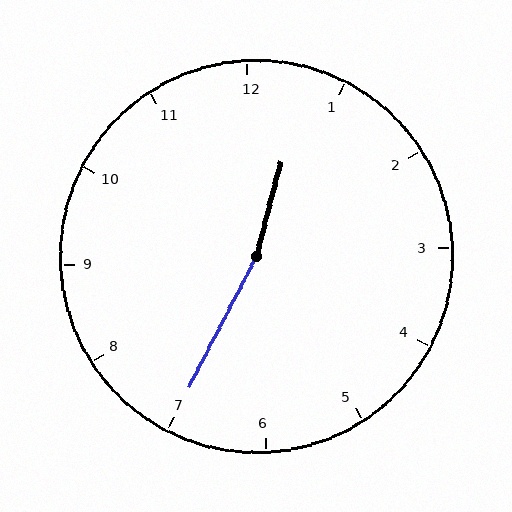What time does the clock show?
12:35.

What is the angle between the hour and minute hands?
Approximately 168 degrees.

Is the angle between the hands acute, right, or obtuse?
It is obtuse.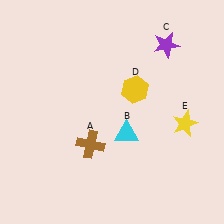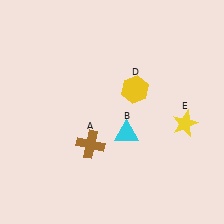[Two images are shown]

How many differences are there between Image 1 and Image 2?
There is 1 difference between the two images.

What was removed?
The purple star (C) was removed in Image 2.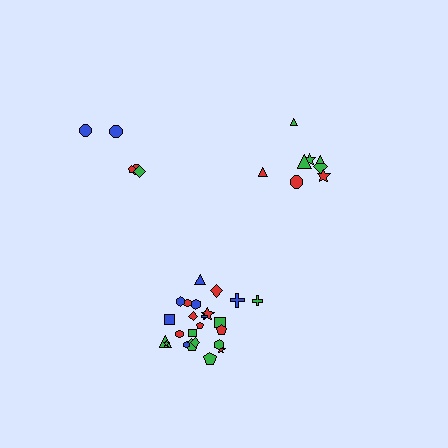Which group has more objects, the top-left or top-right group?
The top-right group.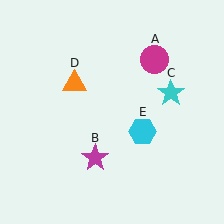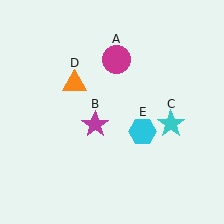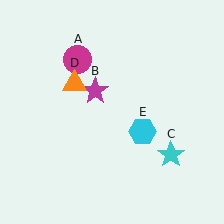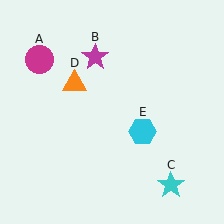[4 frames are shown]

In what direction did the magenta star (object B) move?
The magenta star (object B) moved up.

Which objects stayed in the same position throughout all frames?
Orange triangle (object D) and cyan hexagon (object E) remained stationary.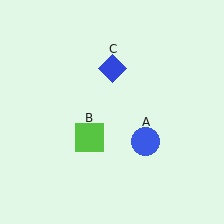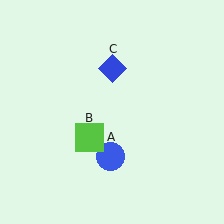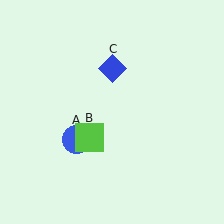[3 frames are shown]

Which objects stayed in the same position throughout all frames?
Lime square (object B) and blue diamond (object C) remained stationary.